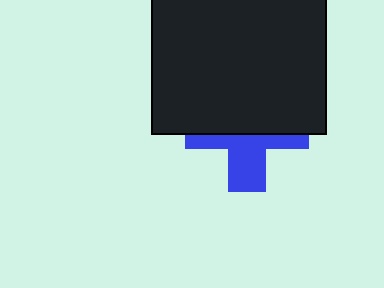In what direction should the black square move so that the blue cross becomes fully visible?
The black square should move up. That is the shortest direction to clear the overlap and leave the blue cross fully visible.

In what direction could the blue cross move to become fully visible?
The blue cross could move down. That would shift it out from behind the black square entirely.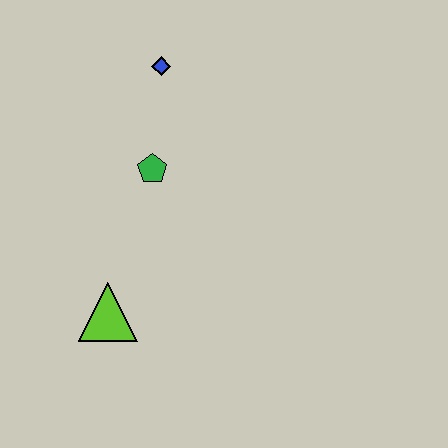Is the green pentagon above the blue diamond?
No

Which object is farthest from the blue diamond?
The lime triangle is farthest from the blue diamond.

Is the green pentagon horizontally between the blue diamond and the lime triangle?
Yes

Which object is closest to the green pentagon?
The blue diamond is closest to the green pentagon.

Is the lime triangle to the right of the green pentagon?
No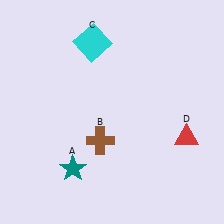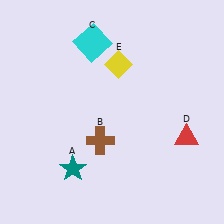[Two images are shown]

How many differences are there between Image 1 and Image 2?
There is 1 difference between the two images.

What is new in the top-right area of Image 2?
A yellow diamond (E) was added in the top-right area of Image 2.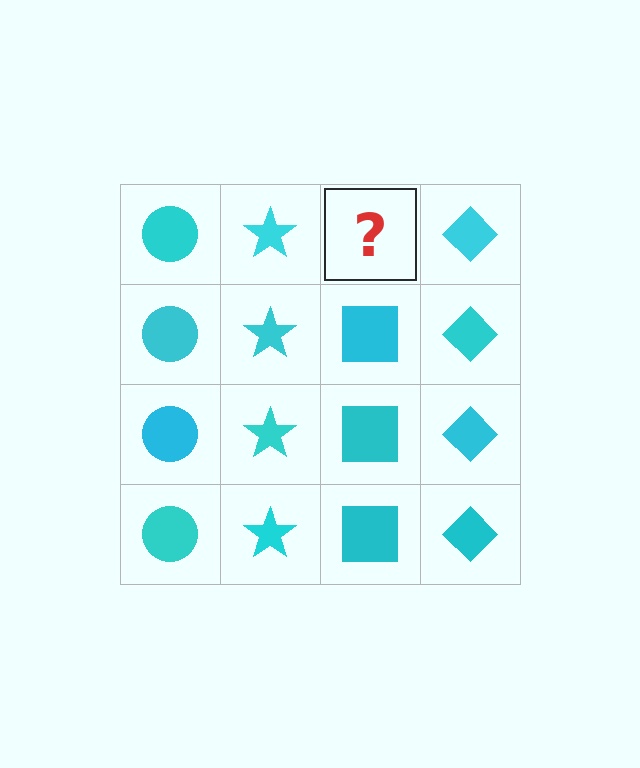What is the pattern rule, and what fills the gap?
The rule is that each column has a consistent shape. The gap should be filled with a cyan square.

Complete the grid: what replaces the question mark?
The question mark should be replaced with a cyan square.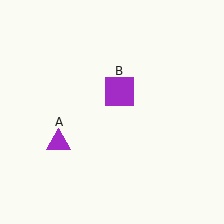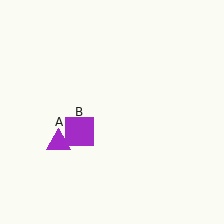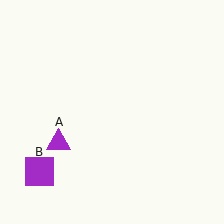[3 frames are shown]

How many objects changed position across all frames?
1 object changed position: purple square (object B).